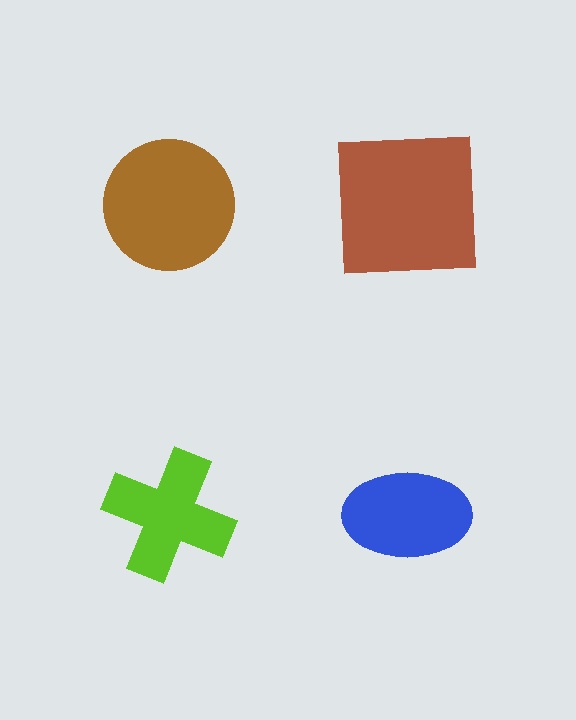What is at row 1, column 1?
A brown circle.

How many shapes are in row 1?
2 shapes.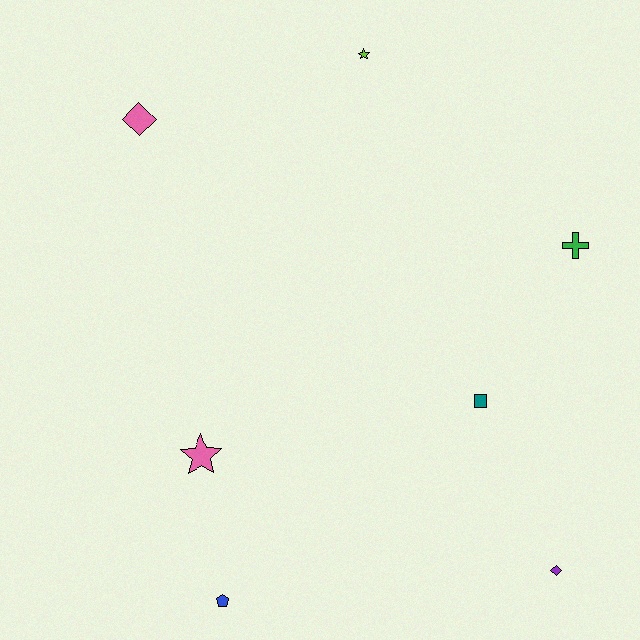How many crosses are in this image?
There is 1 cross.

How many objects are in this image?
There are 7 objects.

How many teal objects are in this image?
There is 1 teal object.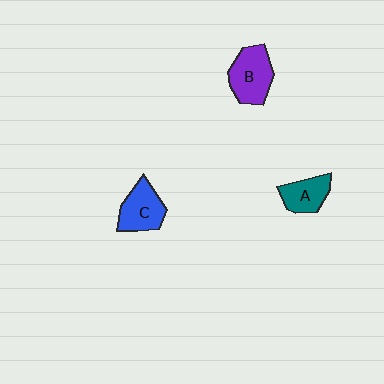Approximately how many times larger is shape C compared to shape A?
Approximately 1.2 times.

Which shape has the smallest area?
Shape A (teal).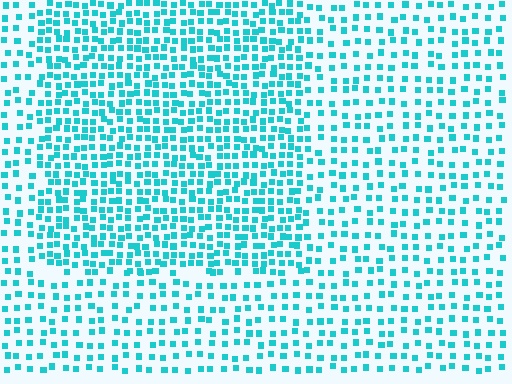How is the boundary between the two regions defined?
The boundary is defined by a change in element density (approximately 1.8x ratio). All elements are the same color, size, and shape.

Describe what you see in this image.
The image contains small cyan elements arranged at two different densities. A rectangle-shaped region is visible where the elements are more densely packed than the surrounding area.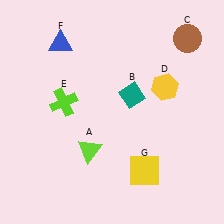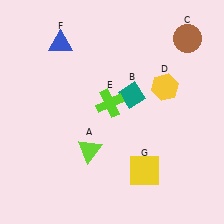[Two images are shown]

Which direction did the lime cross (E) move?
The lime cross (E) moved right.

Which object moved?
The lime cross (E) moved right.